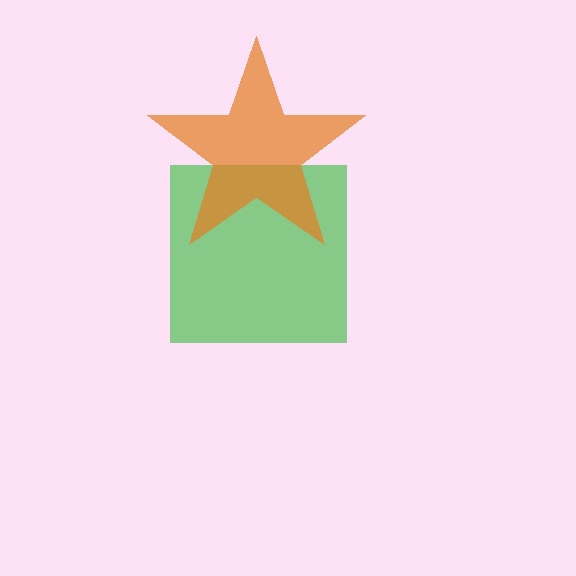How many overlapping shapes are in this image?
There are 2 overlapping shapes in the image.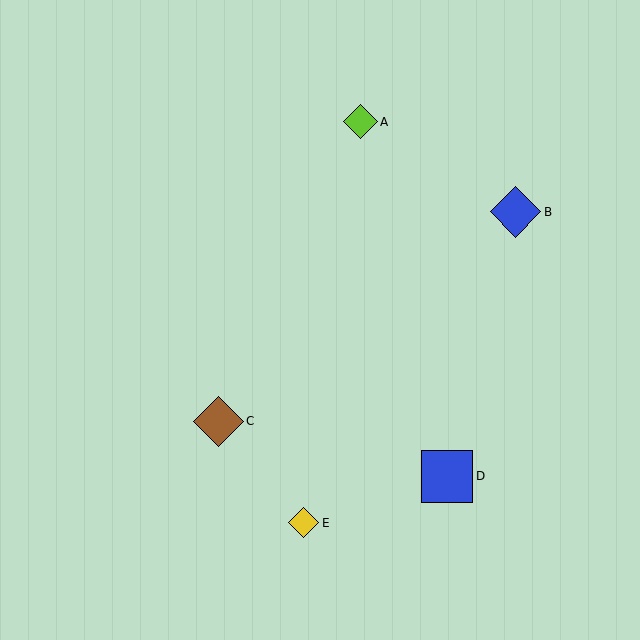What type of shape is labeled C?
Shape C is a brown diamond.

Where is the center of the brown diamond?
The center of the brown diamond is at (218, 421).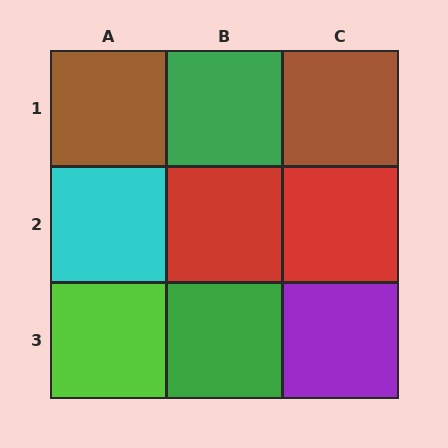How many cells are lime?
1 cell is lime.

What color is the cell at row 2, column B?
Red.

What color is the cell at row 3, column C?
Purple.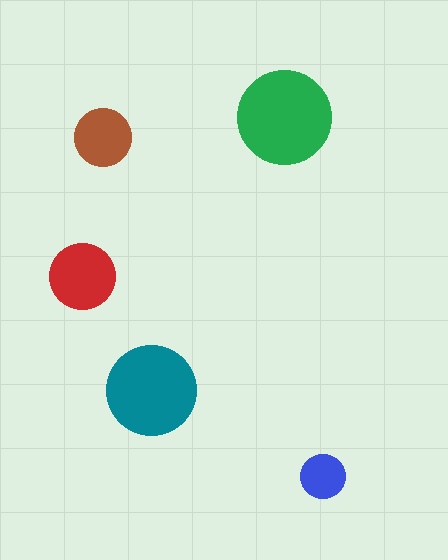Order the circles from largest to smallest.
the green one, the teal one, the red one, the brown one, the blue one.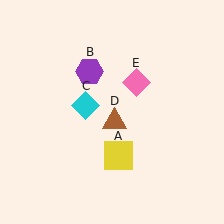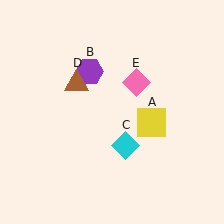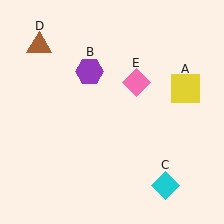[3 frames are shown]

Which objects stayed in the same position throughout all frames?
Purple hexagon (object B) and pink diamond (object E) remained stationary.